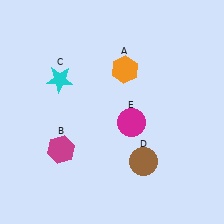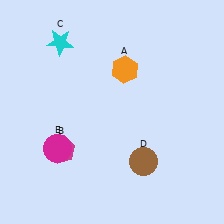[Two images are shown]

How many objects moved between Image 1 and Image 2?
2 objects moved between the two images.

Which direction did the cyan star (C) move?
The cyan star (C) moved up.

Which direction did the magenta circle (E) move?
The magenta circle (E) moved left.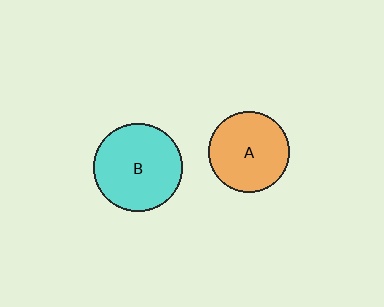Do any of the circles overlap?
No, none of the circles overlap.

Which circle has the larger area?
Circle B (cyan).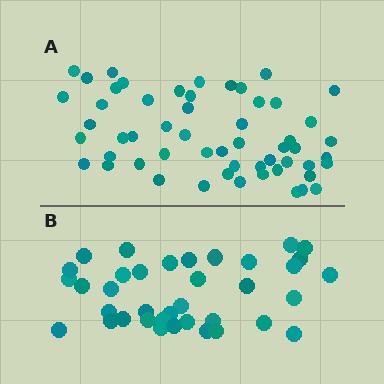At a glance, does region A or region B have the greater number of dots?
Region A (the top region) has more dots.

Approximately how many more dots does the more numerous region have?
Region A has approximately 20 more dots than region B.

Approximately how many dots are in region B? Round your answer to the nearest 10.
About 40 dots. (The exact count is 37, which rounds to 40.)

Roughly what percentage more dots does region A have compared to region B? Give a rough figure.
About 50% more.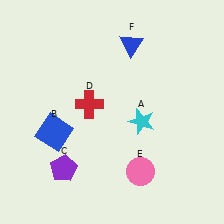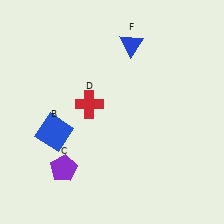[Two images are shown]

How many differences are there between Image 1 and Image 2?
There are 2 differences between the two images.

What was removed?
The cyan star (A), the pink circle (E) were removed in Image 2.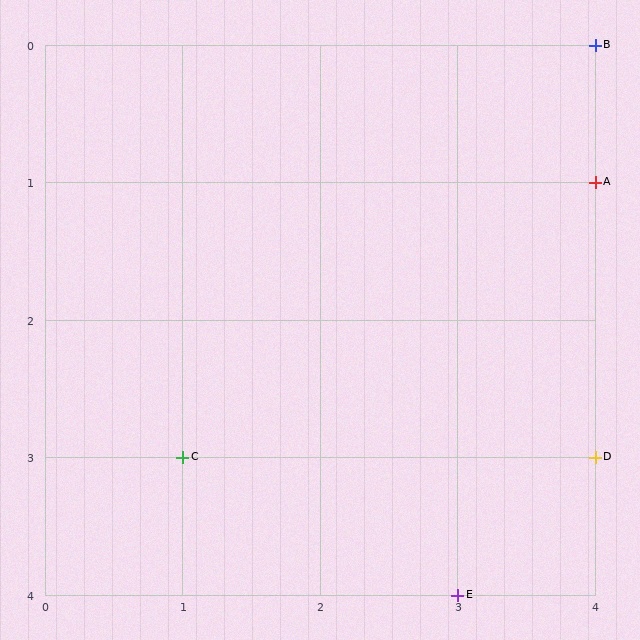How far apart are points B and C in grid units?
Points B and C are 3 columns and 3 rows apart (about 4.2 grid units diagonally).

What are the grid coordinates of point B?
Point B is at grid coordinates (4, 0).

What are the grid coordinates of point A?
Point A is at grid coordinates (4, 1).